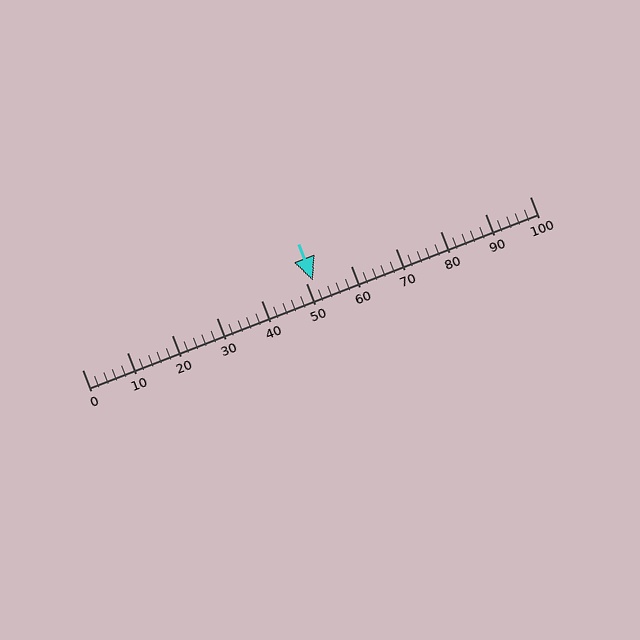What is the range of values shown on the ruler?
The ruler shows values from 0 to 100.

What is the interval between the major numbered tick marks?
The major tick marks are spaced 10 units apart.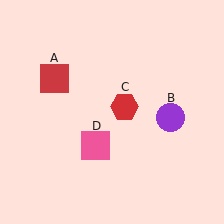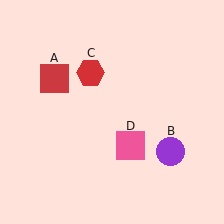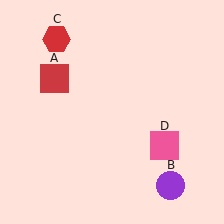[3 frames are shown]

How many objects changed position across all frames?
3 objects changed position: purple circle (object B), red hexagon (object C), pink square (object D).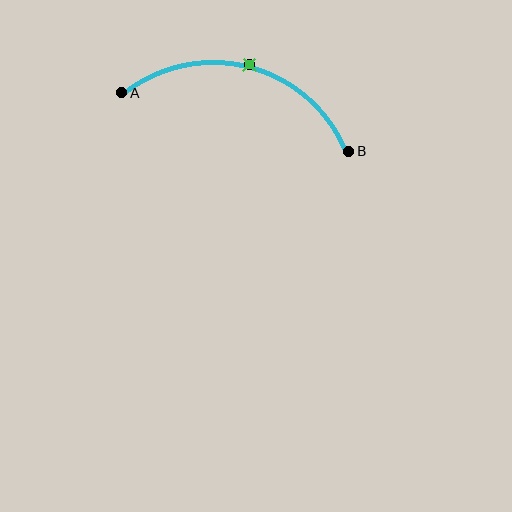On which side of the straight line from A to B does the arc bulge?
The arc bulges above the straight line connecting A and B.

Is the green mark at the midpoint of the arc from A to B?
Yes. The green mark lies on the arc at equal arc-length from both A and B — it is the arc midpoint.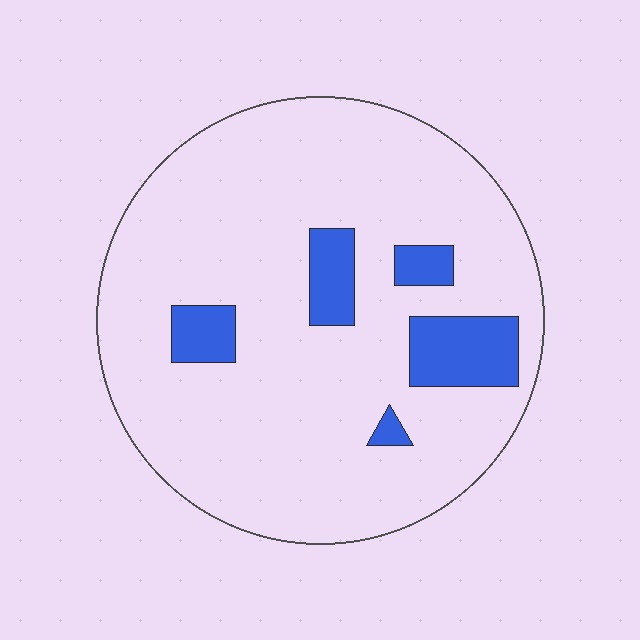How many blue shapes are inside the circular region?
5.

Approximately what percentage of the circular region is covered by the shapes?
Approximately 10%.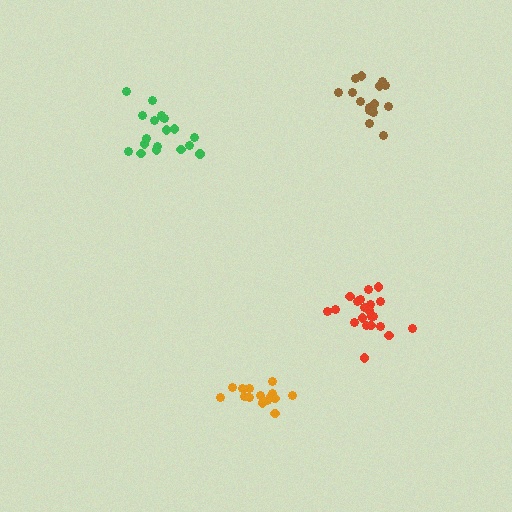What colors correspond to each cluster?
The clusters are colored: brown, red, orange, green.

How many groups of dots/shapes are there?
There are 4 groups.